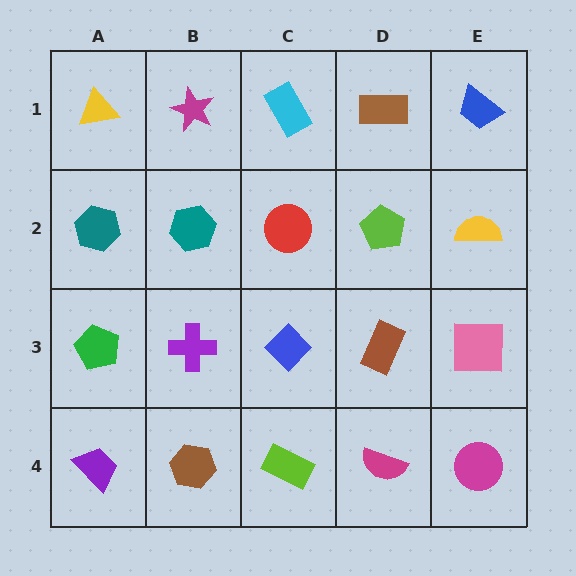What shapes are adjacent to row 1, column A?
A teal hexagon (row 2, column A), a magenta star (row 1, column B).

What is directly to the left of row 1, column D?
A cyan rectangle.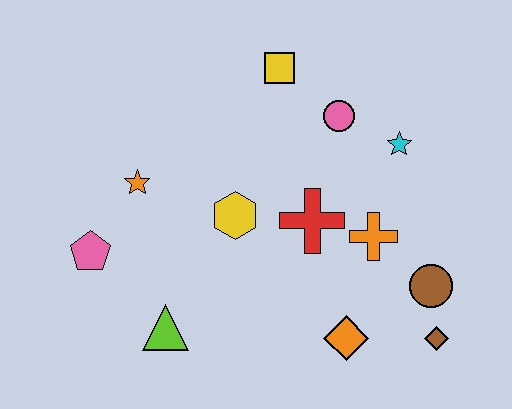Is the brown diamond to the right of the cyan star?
Yes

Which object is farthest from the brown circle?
The pink pentagon is farthest from the brown circle.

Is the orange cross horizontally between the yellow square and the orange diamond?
No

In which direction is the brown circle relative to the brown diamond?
The brown circle is above the brown diamond.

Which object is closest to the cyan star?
The pink circle is closest to the cyan star.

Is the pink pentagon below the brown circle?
No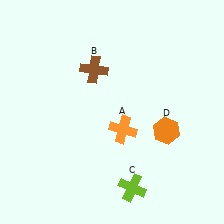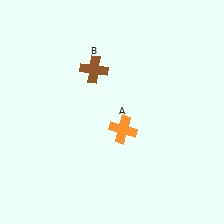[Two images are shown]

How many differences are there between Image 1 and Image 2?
There are 2 differences between the two images.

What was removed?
The orange hexagon (D), the lime cross (C) were removed in Image 2.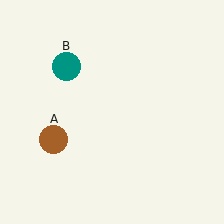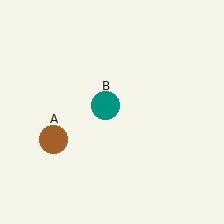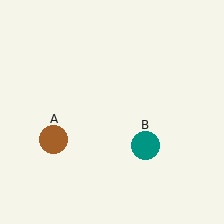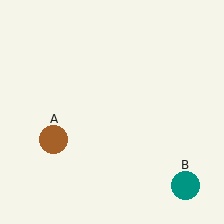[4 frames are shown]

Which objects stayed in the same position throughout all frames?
Brown circle (object A) remained stationary.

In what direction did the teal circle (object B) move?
The teal circle (object B) moved down and to the right.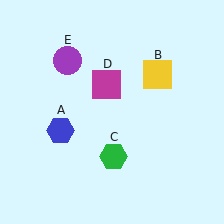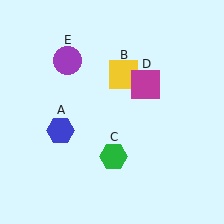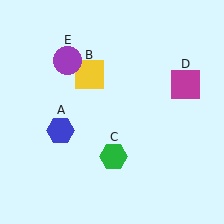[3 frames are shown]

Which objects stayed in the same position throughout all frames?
Blue hexagon (object A) and green hexagon (object C) and purple circle (object E) remained stationary.